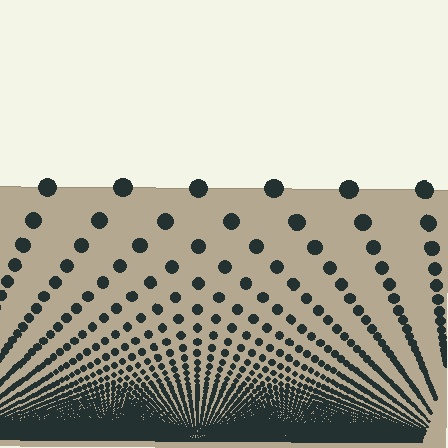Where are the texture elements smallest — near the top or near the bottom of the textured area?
Near the bottom.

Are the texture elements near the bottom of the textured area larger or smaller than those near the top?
Smaller. The gradient is inverted — elements near the bottom are smaller and denser.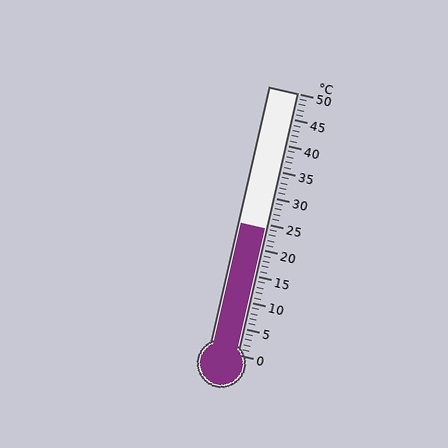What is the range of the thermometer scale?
The thermometer scale ranges from 0°C to 50°C.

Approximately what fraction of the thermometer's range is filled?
The thermometer is filled to approximately 50% of its range.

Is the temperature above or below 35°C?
The temperature is below 35°C.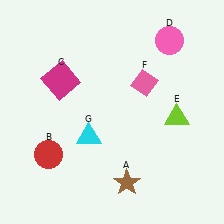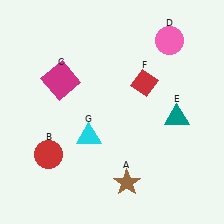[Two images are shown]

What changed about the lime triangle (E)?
In Image 1, E is lime. In Image 2, it changed to teal.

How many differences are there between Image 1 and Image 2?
There are 2 differences between the two images.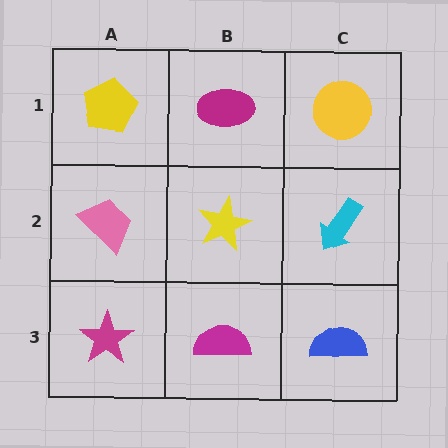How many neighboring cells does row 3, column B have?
3.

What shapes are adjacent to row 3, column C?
A cyan arrow (row 2, column C), a magenta semicircle (row 3, column B).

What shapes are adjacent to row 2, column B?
A magenta ellipse (row 1, column B), a magenta semicircle (row 3, column B), a pink trapezoid (row 2, column A), a cyan arrow (row 2, column C).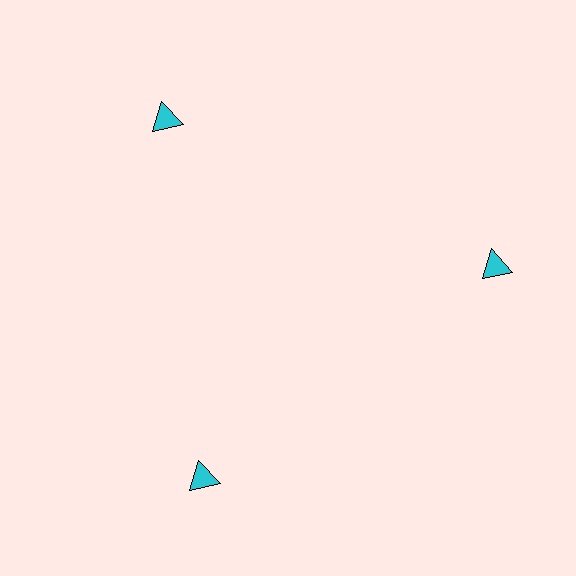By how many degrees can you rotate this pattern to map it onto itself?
The pattern maps onto itself every 120 degrees of rotation.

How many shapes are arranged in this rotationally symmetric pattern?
There are 3 shapes, arranged in 3 groups of 1.